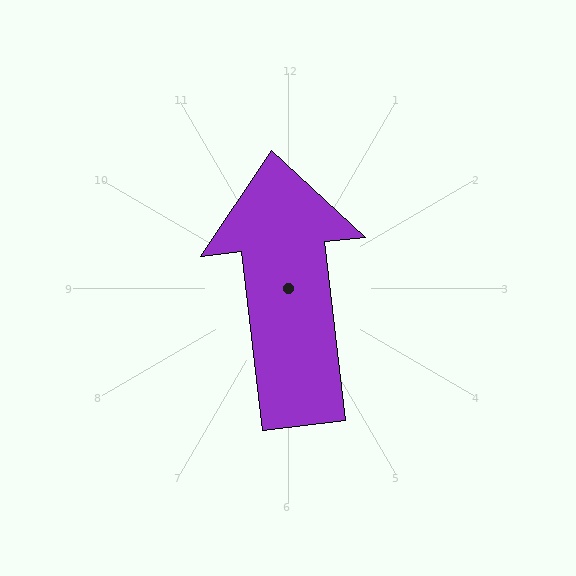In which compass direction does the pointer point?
North.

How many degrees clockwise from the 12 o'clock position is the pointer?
Approximately 353 degrees.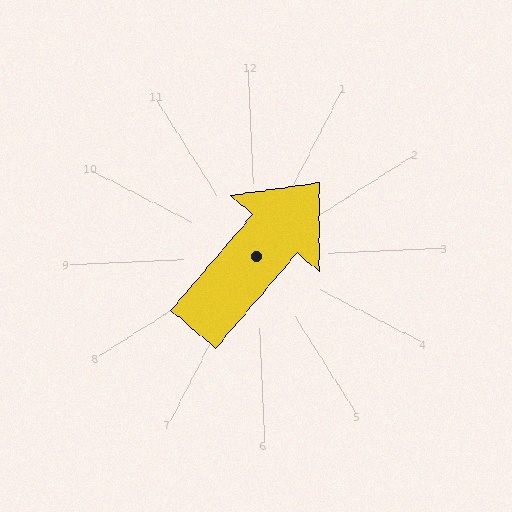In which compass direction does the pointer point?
Northeast.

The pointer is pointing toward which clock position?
Roughly 1 o'clock.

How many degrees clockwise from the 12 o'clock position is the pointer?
Approximately 43 degrees.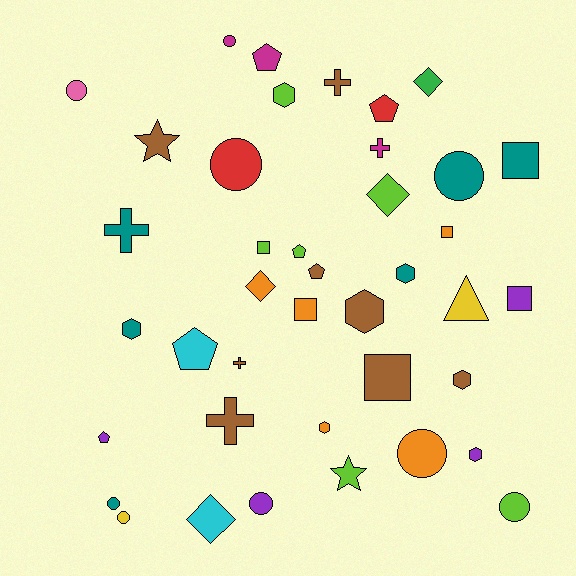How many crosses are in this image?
There are 5 crosses.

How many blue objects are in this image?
There are no blue objects.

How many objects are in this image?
There are 40 objects.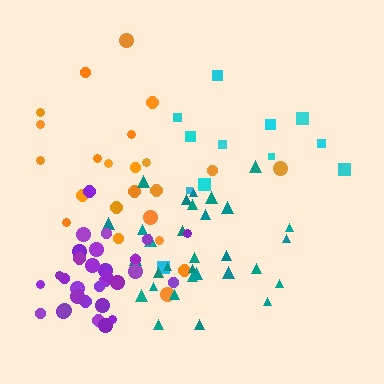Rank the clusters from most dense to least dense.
purple, teal, orange, cyan.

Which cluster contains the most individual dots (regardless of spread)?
Teal (31).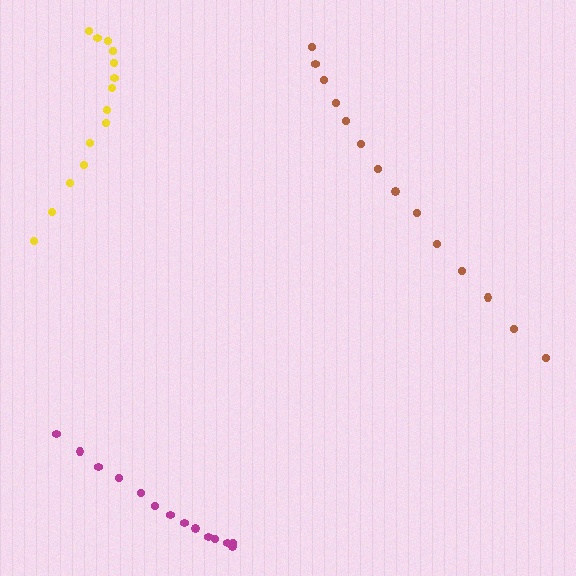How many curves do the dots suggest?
There are 3 distinct paths.